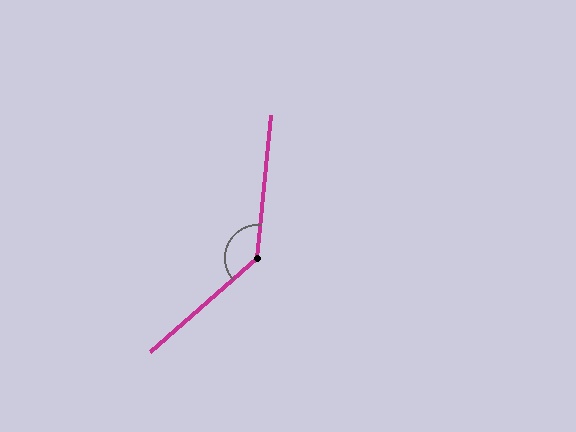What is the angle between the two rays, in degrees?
Approximately 137 degrees.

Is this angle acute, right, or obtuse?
It is obtuse.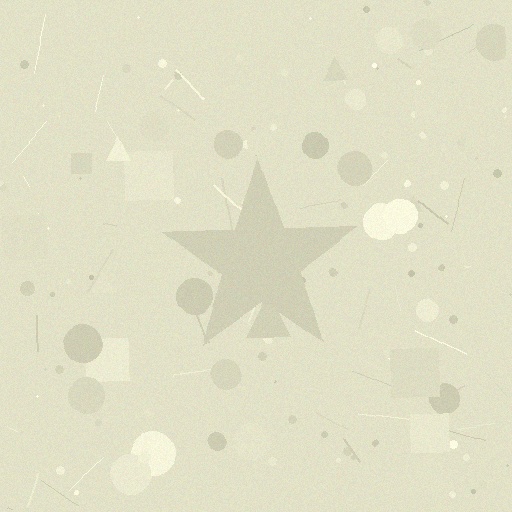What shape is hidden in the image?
A star is hidden in the image.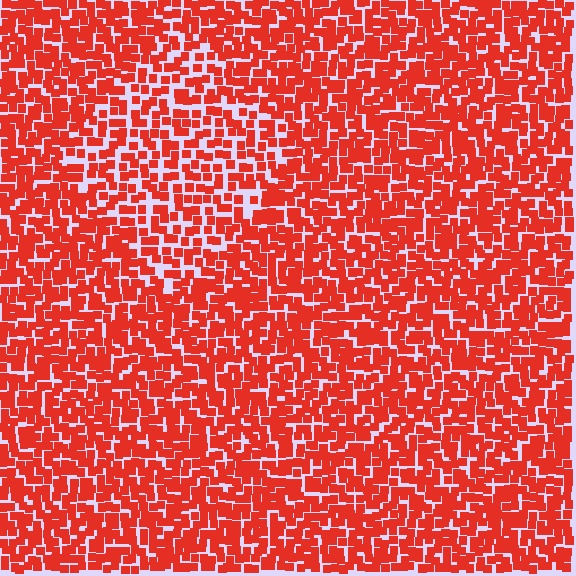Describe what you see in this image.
The image contains small red elements arranged at two different densities. A diamond-shaped region is visible where the elements are less densely packed than the surrounding area.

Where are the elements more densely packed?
The elements are more densely packed outside the diamond boundary.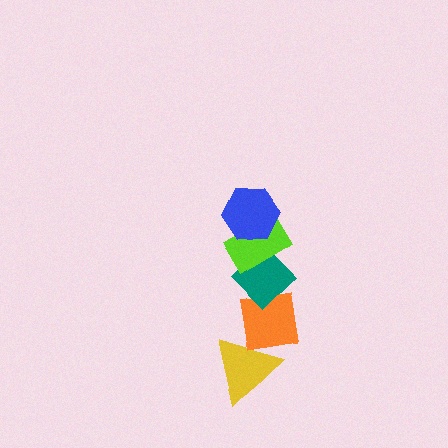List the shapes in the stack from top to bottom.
From top to bottom: the blue hexagon, the lime rectangle, the teal diamond, the orange square, the yellow triangle.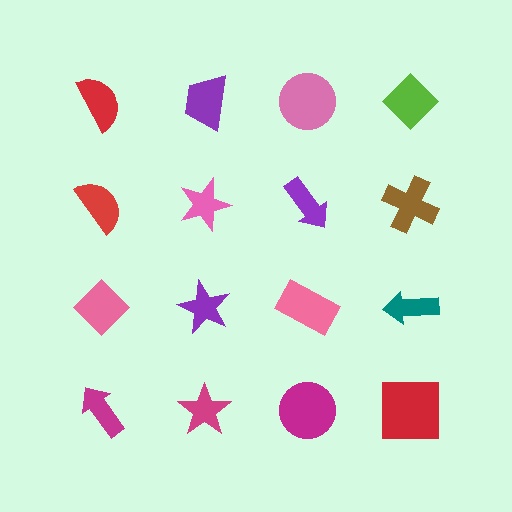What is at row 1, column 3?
A pink circle.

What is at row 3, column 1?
A pink diamond.